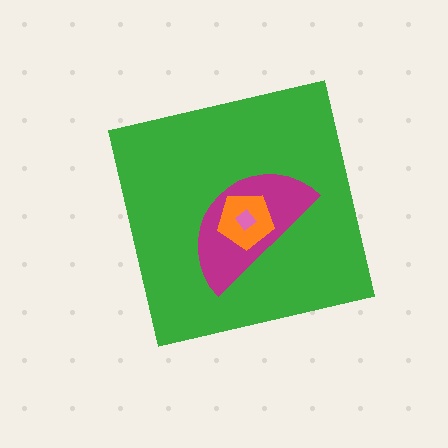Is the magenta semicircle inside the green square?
Yes.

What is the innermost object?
The pink diamond.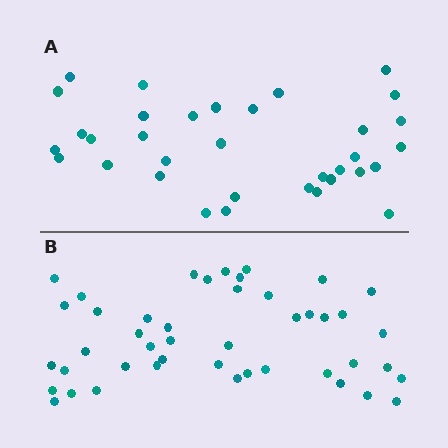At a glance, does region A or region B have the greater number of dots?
Region B (the bottom region) has more dots.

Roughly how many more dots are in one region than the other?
Region B has roughly 12 or so more dots than region A.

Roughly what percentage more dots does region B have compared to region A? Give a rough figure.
About 30% more.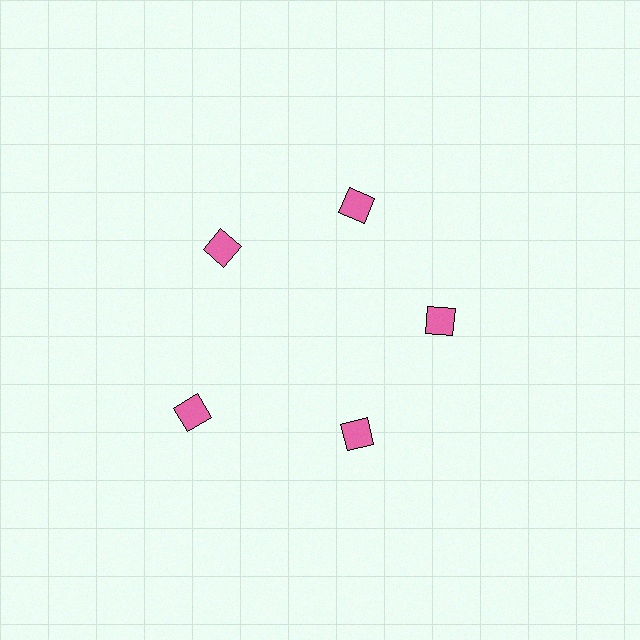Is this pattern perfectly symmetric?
No. The 5 pink diamonds are arranged in a ring, but one element near the 8 o'clock position is pushed outward from the center, breaking the 5-fold rotational symmetry.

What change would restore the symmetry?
The symmetry would be restored by moving it inward, back onto the ring so that all 5 diamonds sit at equal angles and equal distance from the center.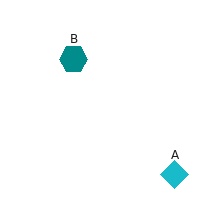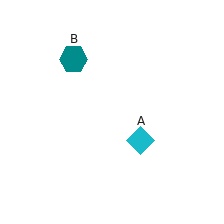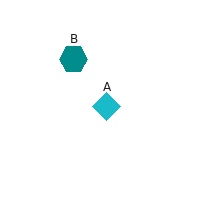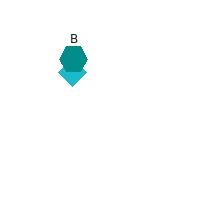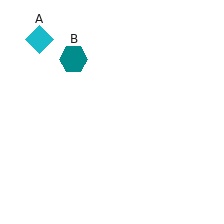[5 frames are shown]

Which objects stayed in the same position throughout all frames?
Teal hexagon (object B) remained stationary.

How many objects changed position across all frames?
1 object changed position: cyan diamond (object A).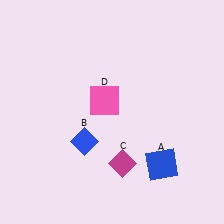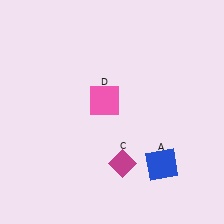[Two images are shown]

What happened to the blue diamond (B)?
The blue diamond (B) was removed in Image 2. It was in the bottom-left area of Image 1.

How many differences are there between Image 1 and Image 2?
There is 1 difference between the two images.